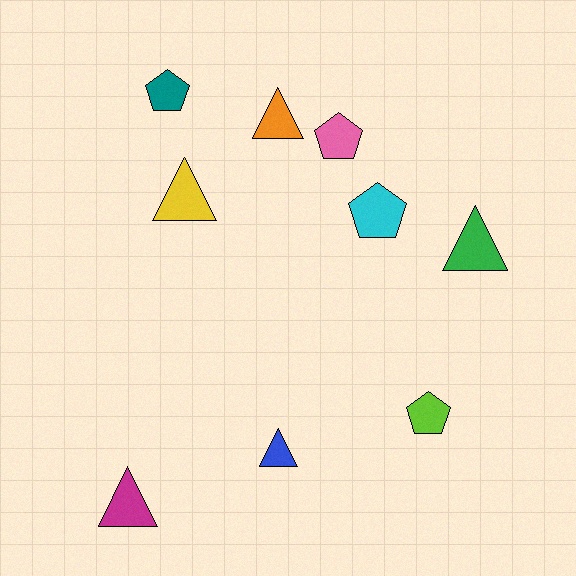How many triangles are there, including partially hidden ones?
There are 5 triangles.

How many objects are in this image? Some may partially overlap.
There are 9 objects.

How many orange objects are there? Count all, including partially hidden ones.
There is 1 orange object.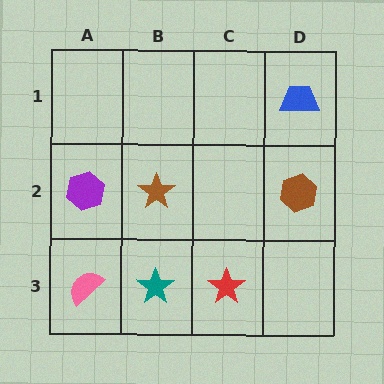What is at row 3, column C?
A red star.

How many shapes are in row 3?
3 shapes.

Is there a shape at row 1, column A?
No, that cell is empty.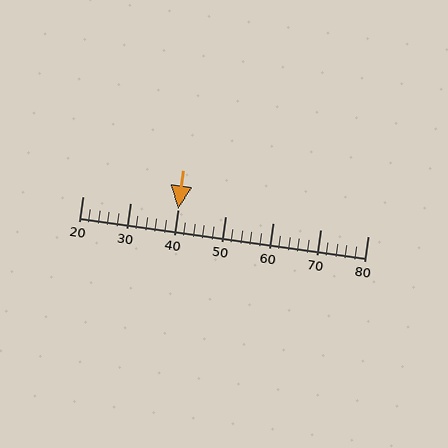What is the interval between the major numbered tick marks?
The major tick marks are spaced 10 units apart.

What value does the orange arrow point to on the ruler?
The orange arrow points to approximately 40.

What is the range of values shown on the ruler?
The ruler shows values from 20 to 80.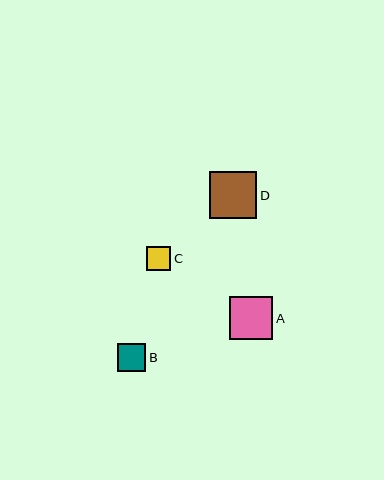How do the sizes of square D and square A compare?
Square D and square A are approximately the same size.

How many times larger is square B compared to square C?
Square B is approximately 1.2 times the size of square C.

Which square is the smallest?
Square C is the smallest with a size of approximately 24 pixels.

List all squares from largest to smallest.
From largest to smallest: D, A, B, C.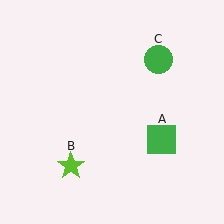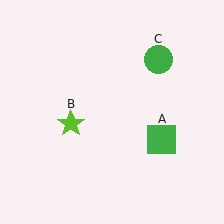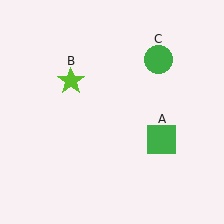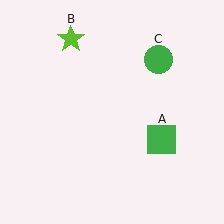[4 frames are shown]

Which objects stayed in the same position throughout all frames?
Green square (object A) and green circle (object C) remained stationary.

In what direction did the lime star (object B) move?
The lime star (object B) moved up.